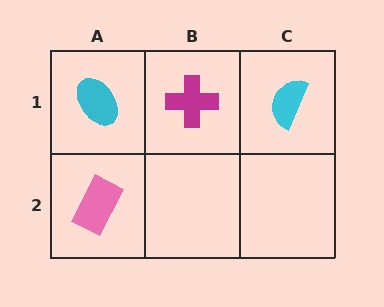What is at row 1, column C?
A cyan semicircle.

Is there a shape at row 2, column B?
No, that cell is empty.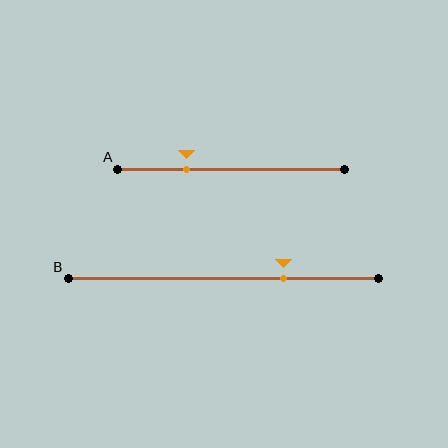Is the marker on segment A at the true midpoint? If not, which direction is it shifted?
No, the marker on segment A is shifted to the left by about 20% of the segment length.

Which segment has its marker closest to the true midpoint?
Segment B has its marker closest to the true midpoint.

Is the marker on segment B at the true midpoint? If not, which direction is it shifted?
No, the marker on segment B is shifted to the right by about 20% of the segment length.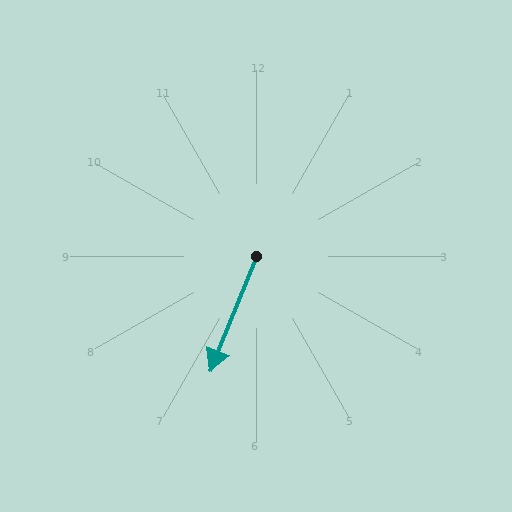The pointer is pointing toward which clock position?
Roughly 7 o'clock.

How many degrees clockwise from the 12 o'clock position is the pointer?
Approximately 202 degrees.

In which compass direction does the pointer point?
South.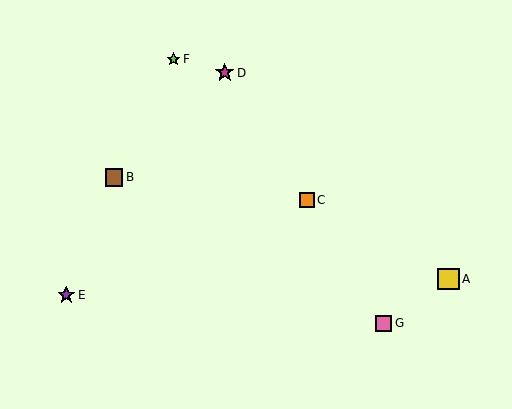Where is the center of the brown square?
The center of the brown square is at (114, 177).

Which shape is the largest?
The yellow square (labeled A) is the largest.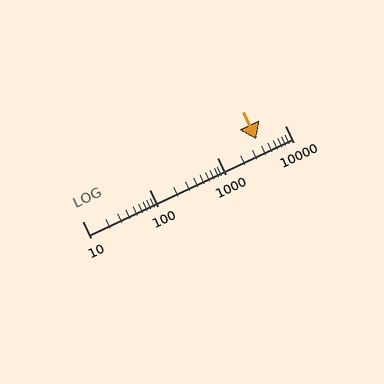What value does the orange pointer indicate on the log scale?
The pointer indicates approximately 3800.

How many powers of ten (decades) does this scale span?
The scale spans 3 decades, from 10 to 10000.